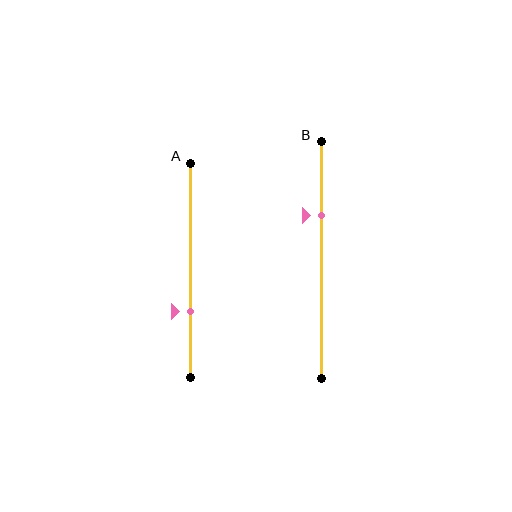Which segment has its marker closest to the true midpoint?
Segment B has its marker closest to the true midpoint.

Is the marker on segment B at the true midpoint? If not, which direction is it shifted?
No, the marker on segment B is shifted upward by about 19% of the segment length.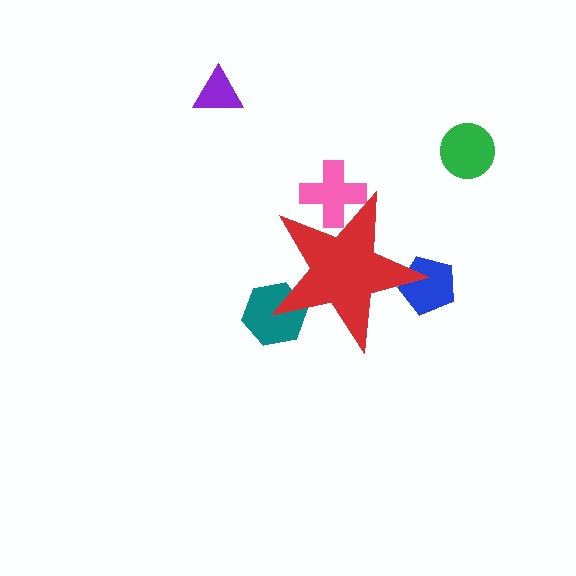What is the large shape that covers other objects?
A red star.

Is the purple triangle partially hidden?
No, the purple triangle is fully visible.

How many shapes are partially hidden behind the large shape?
3 shapes are partially hidden.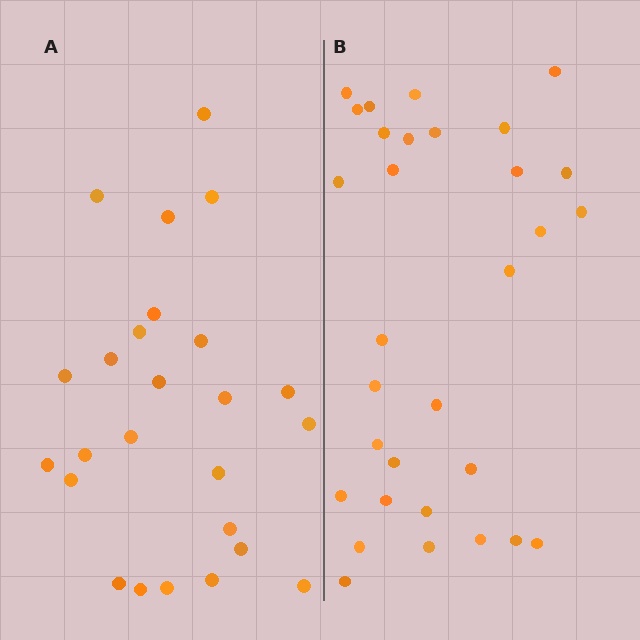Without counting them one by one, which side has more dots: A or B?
Region B (the right region) has more dots.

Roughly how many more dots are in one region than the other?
Region B has about 6 more dots than region A.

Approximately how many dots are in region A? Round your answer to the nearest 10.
About 20 dots. (The exact count is 25, which rounds to 20.)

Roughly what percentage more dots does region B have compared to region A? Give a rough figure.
About 25% more.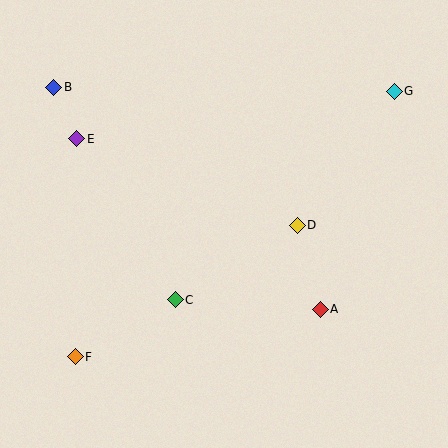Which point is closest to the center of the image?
Point D at (297, 225) is closest to the center.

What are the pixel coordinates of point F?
Point F is at (75, 357).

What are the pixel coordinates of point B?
Point B is at (54, 87).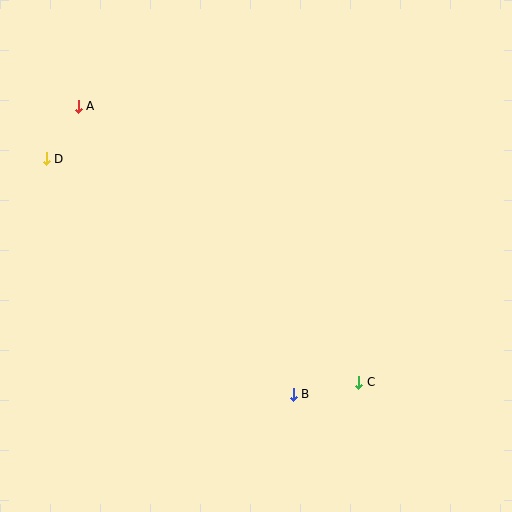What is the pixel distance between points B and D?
The distance between B and D is 341 pixels.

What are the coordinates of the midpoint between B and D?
The midpoint between B and D is at (170, 277).